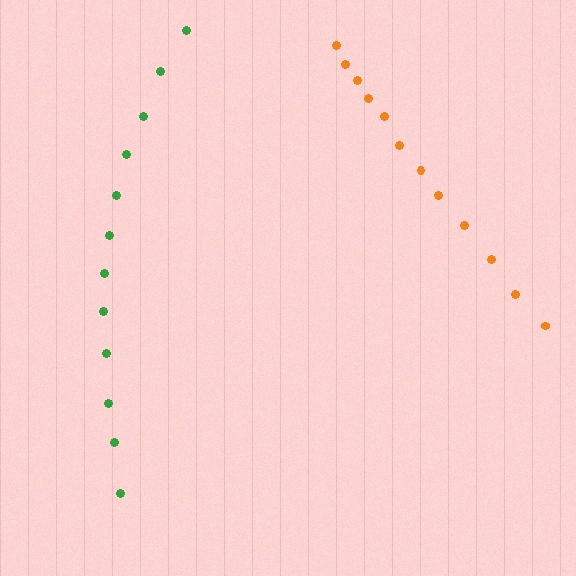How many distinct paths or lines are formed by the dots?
There are 2 distinct paths.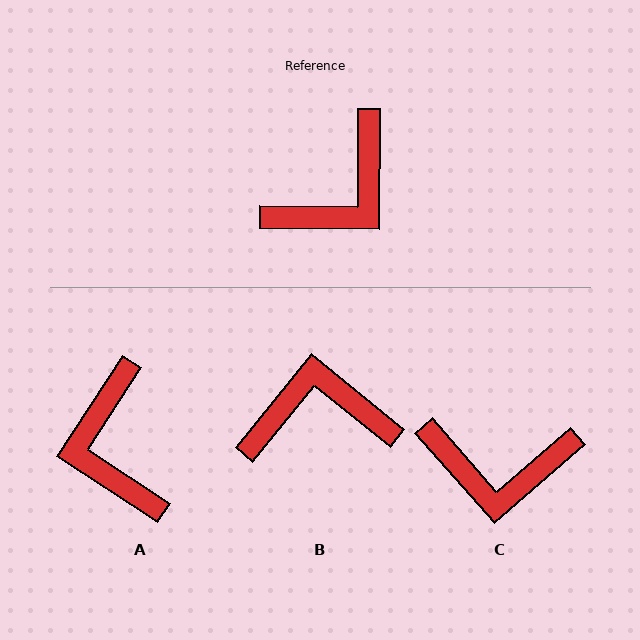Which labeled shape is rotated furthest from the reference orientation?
B, about 141 degrees away.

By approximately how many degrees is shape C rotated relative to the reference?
Approximately 49 degrees clockwise.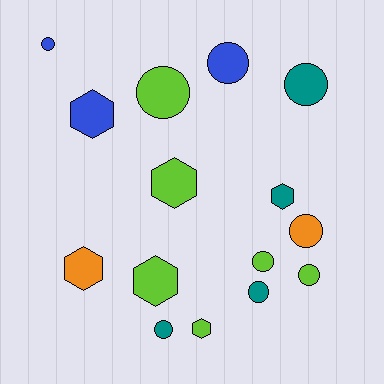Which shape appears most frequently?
Circle, with 9 objects.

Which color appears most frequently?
Lime, with 6 objects.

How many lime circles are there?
There are 3 lime circles.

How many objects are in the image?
There are 15 objects.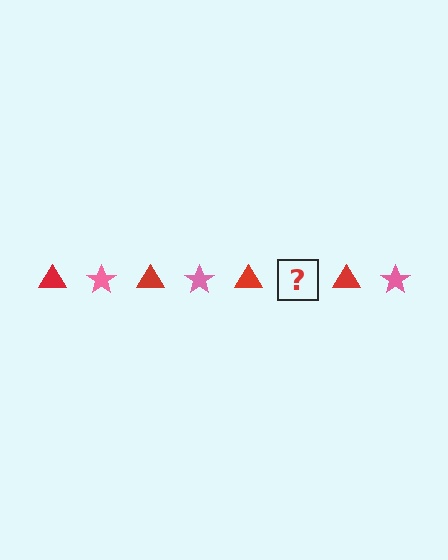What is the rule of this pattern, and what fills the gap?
The rule is that the pattern alternates between red triangle and pink star. The gap should be filled with a pink star.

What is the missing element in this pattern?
The missing element is a pink star.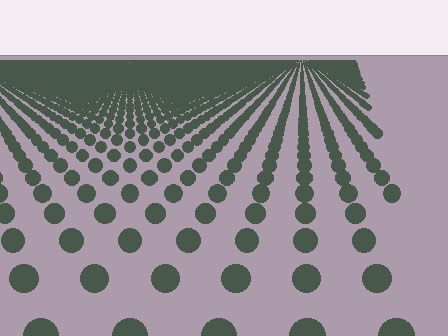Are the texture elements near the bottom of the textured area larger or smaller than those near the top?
Larger. Near the bottom, elements are closer to the viewer and appear at a bigger on-screen size.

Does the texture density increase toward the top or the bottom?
Density increases toward the top.